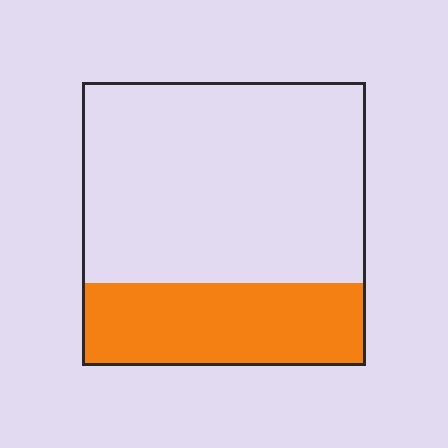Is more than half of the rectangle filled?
No.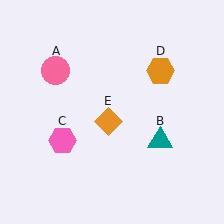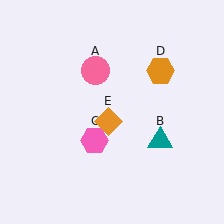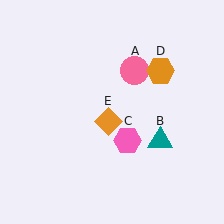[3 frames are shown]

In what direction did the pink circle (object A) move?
The pink circle (object A) moved right.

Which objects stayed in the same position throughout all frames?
Teal triangle (object B) and orange hexagon (object D) and orange diamond (object E) remained stationary.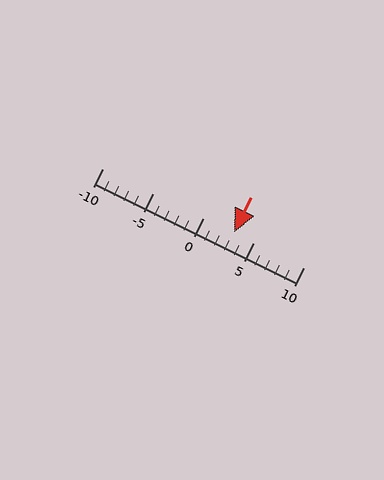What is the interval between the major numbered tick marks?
The major tick marks are spaced 5 units apart.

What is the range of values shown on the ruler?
The ruler shows values from -10 to 10.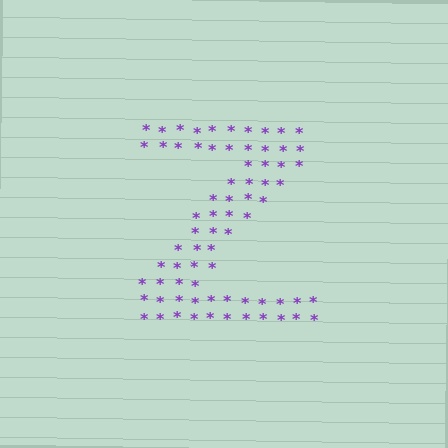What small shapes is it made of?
It is made of small asterisks.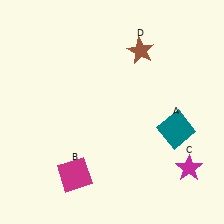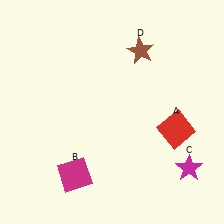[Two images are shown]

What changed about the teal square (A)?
In Image 1, A is teal. In Image 2, it changed to red.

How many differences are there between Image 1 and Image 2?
There is 1 difference between the two images.